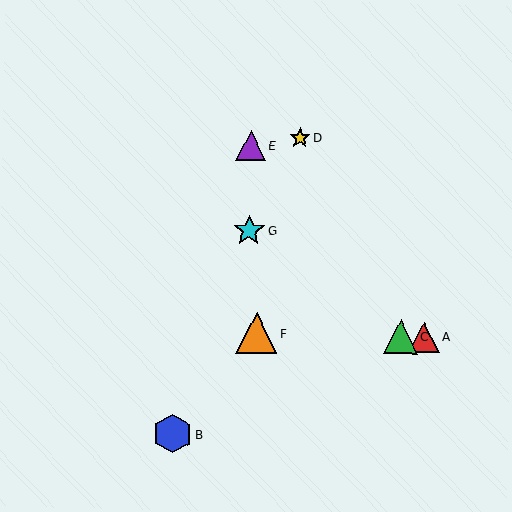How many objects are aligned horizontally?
3 objects (A, C, F) are aligned horizontally.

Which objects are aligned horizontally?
Objects A, C, F are aligned horizontally.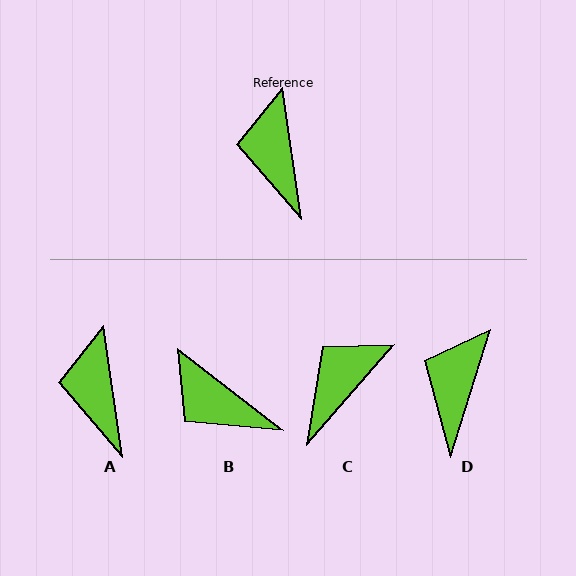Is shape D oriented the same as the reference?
No, it is off by about 26 degrees.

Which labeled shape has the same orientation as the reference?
A.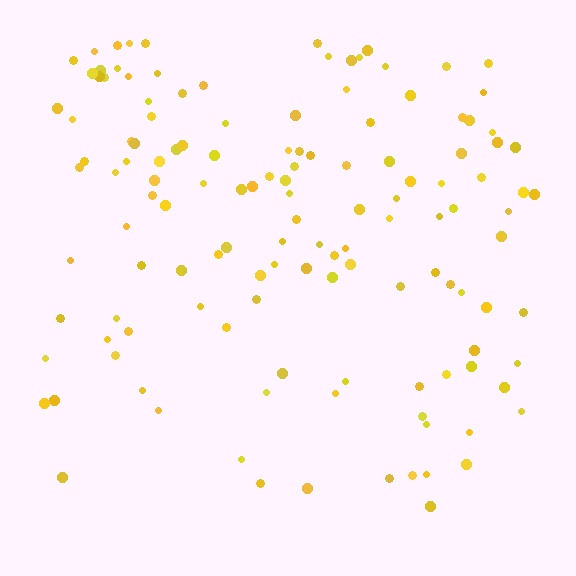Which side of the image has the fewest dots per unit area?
The bottom.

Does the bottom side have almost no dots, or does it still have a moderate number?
Still a moderate number, just noticeably fewer than the top.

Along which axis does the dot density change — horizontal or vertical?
Vertical.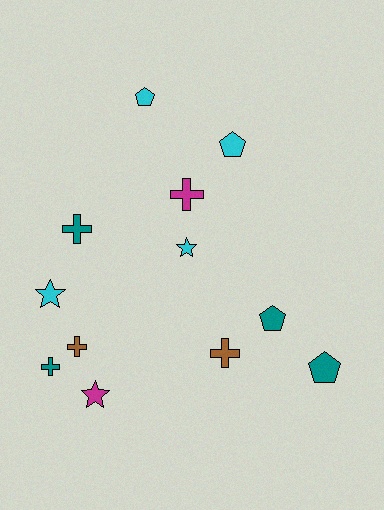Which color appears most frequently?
Cyan, with 4 objects.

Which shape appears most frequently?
Cross, with 5 objects.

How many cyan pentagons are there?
There are 2 cyan pentagons.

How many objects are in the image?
There are 12 objects.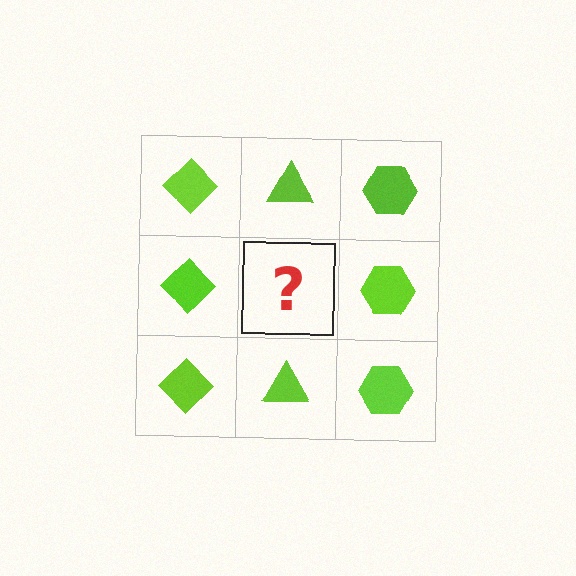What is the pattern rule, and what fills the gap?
The rule is that each column has a consistent shape. The gap should be filled with a lime triangle.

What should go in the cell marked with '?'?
The missing cell should contain a lime triangle.